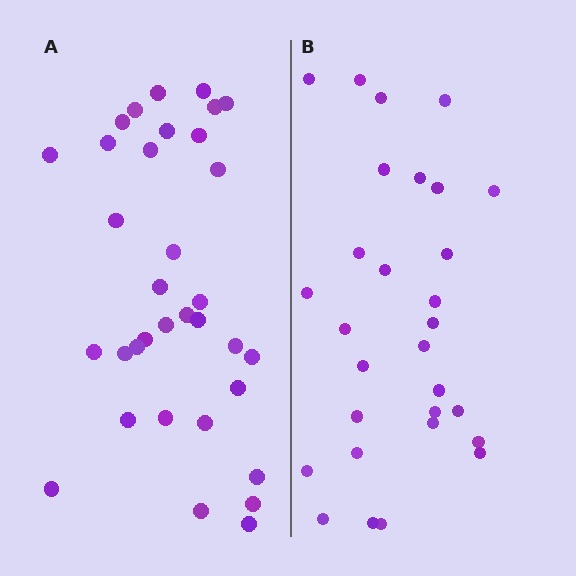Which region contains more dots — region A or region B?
Region A (the left region) has more dots.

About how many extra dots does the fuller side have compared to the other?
Region A has about 5 more dots than region B.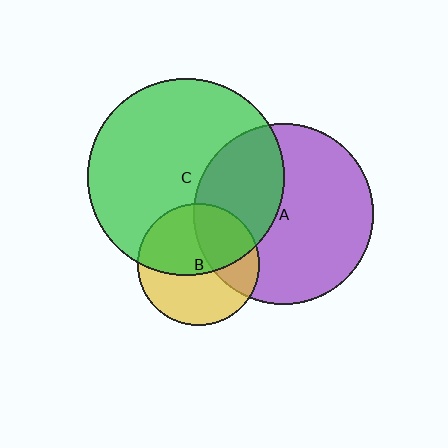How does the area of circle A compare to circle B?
Approximately 2.2 times.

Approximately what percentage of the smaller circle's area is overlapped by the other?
Approximately 35%.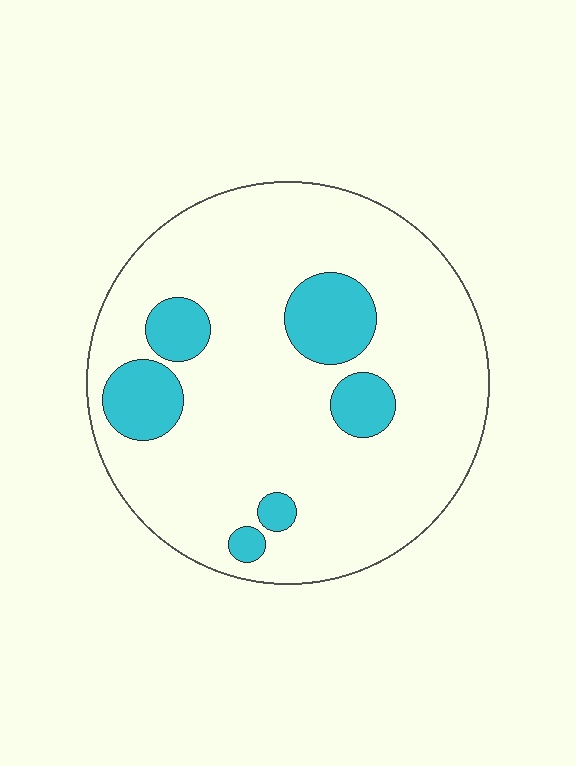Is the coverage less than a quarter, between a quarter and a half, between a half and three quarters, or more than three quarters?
Less than a quarter.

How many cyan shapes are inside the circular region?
6.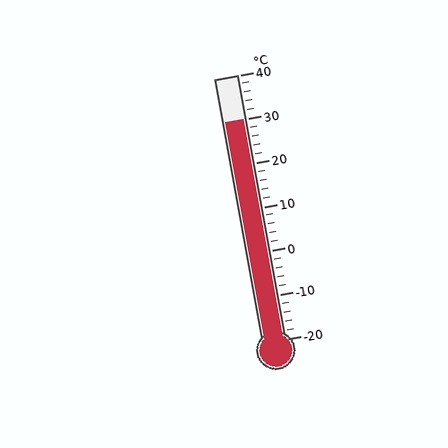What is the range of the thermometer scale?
The thermometer scale ranges from -20°C to 40°C.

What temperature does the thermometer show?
The thermometer shows approximately 30°C.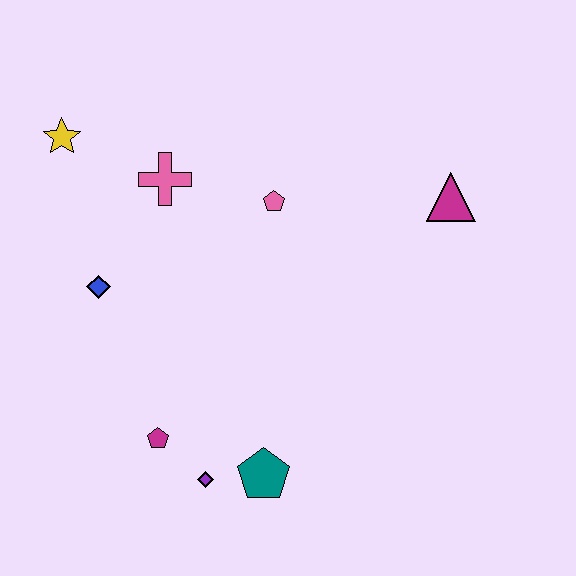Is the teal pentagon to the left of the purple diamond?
No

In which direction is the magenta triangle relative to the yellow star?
The magenta triangle is to the right of the yellow star.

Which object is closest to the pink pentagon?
The pink cross is closest to the pink pentagon.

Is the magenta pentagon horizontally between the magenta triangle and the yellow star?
Yes